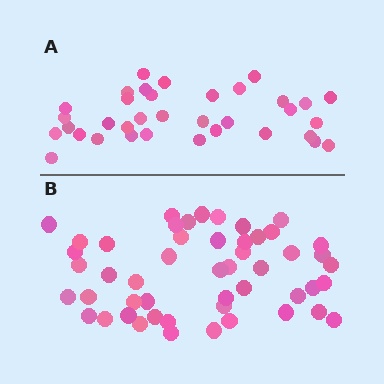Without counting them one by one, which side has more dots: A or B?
Region B (the bottom region) has more dots.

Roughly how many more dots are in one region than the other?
Region B has approximately 15 more dots than region A.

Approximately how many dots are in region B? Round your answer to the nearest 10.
About 50 dots.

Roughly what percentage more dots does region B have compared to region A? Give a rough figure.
About 45% more.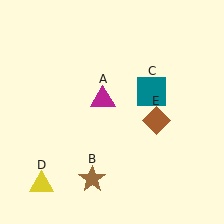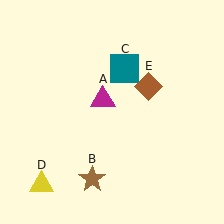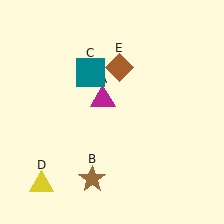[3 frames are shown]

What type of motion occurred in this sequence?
The teal square (object C), brown diamond (object E) rotated counterclockwise around the center of the scene.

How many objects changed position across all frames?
2 objects changed position: teal square (object C), brown diamond (object E).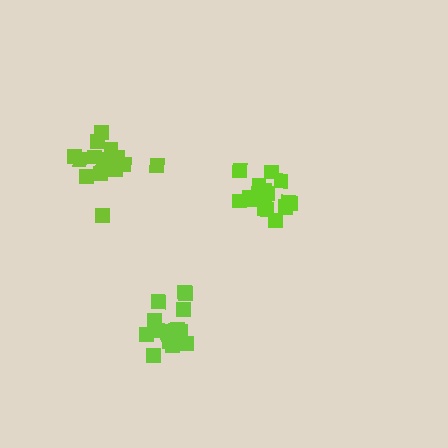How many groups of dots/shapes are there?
There are 3 groups.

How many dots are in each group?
Group 1: 17 dots, Group 2: 17 dots, Group 3: 16 dots (50 total).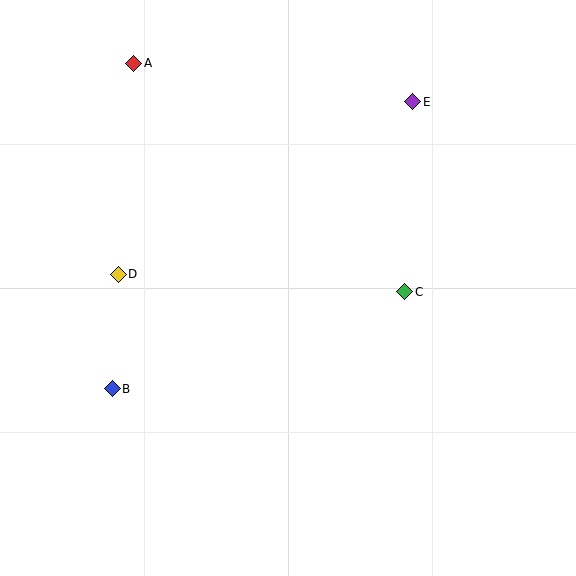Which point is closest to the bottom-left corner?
Point B is closest to the bottom-left corner.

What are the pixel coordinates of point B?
Point B is at (112, 389).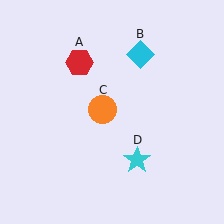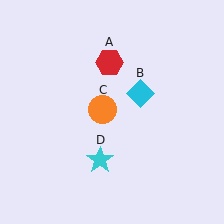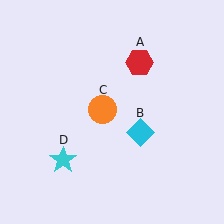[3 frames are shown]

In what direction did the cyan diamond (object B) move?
The cyan diamond (object B) moved down.